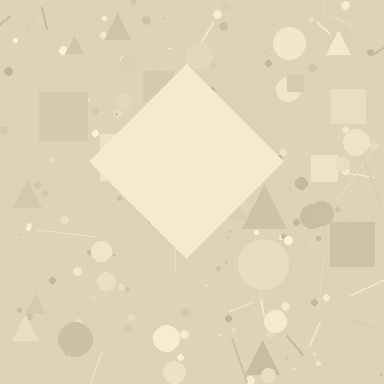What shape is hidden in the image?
A diamond is hidden in the image.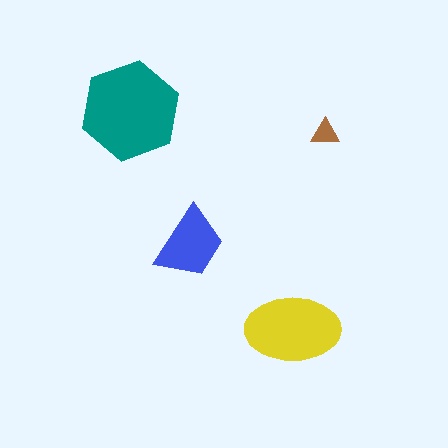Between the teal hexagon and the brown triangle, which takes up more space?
The teal hexagon.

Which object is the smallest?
The brown triangle.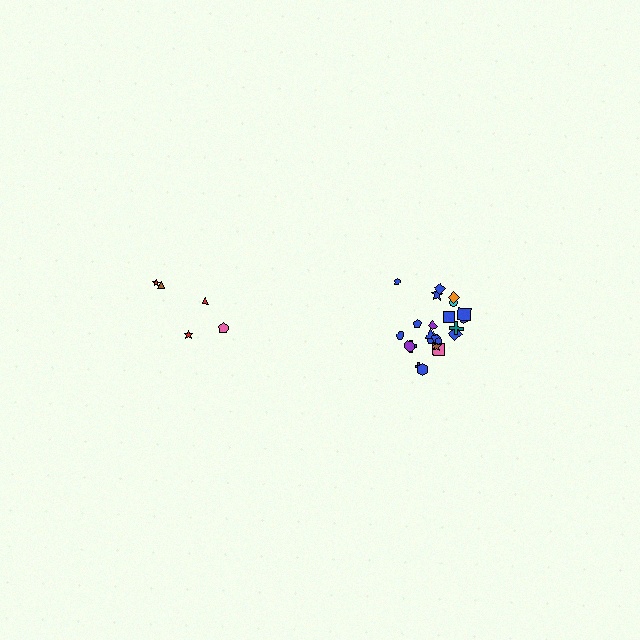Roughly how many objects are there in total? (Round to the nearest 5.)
Roughly 30 objects in total.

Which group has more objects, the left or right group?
The right group.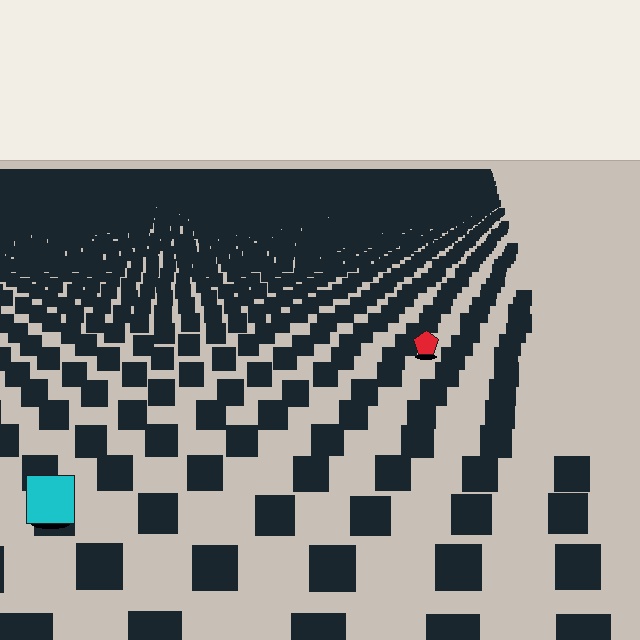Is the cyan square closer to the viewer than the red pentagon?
Yes. The cyan square is closer — you can tell from the texture gradient: the ground texture is coarser near it.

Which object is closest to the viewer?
The cyan square is closest. The texture marks near it are larger and more spread out.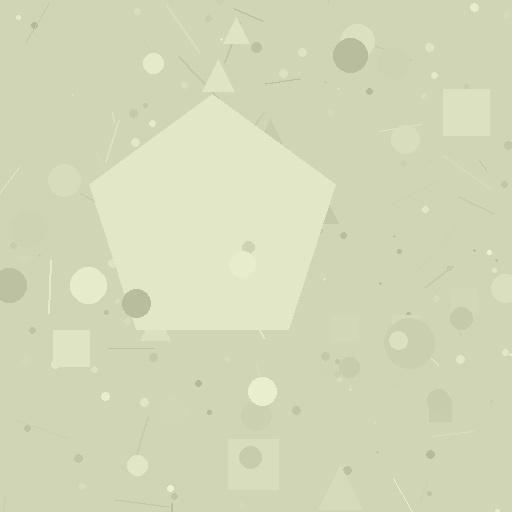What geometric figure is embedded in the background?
A pentagon is embedded in the background.